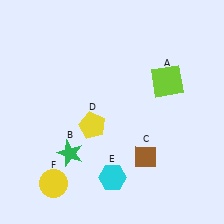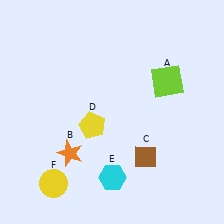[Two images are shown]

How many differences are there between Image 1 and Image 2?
There is 1 difference between the two images.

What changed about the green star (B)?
In Image 1, B is green. In Image 2, it changed to orange.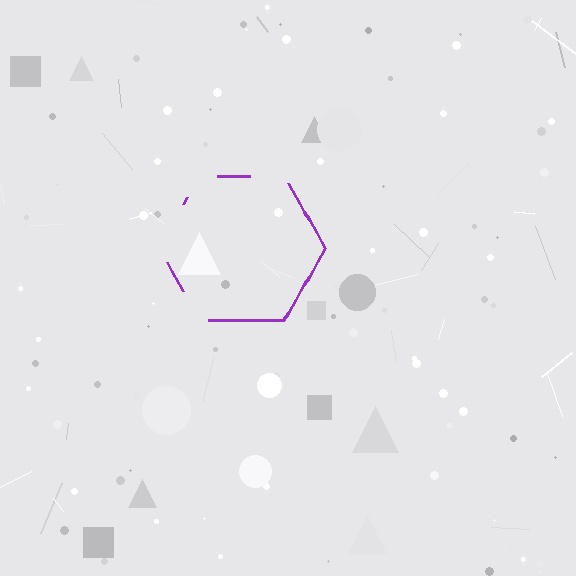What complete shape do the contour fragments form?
The contour fragments form a hexagon.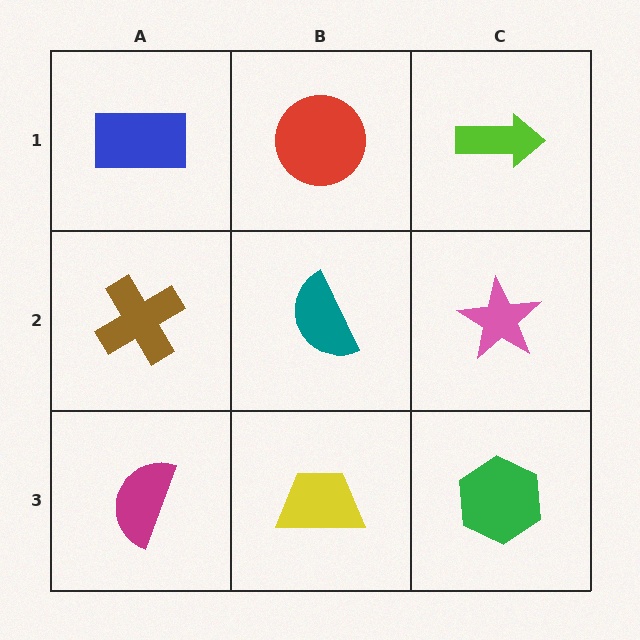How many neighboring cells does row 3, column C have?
2.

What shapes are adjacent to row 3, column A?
A brown cross (row 2, column A), a yellow trapezoid (row 3, column B).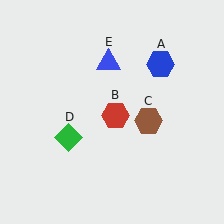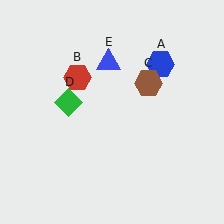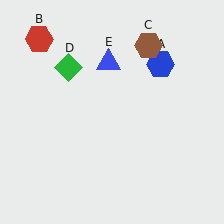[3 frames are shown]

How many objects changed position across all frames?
3 objects changed position: red hexagon (object B), brown hexagon (object C), green diamond (object D).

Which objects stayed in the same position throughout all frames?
Blue hexagon (object A) and blue triangle (object E) remained stationary.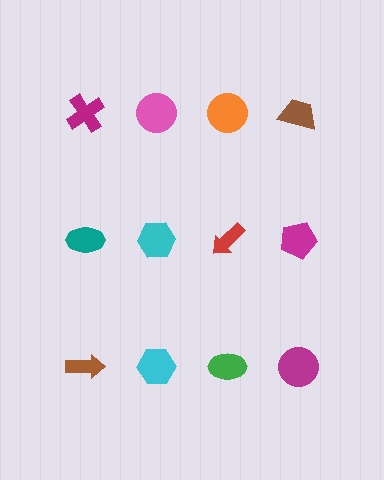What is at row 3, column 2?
A cyan hexagon.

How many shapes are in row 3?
4 shapes.